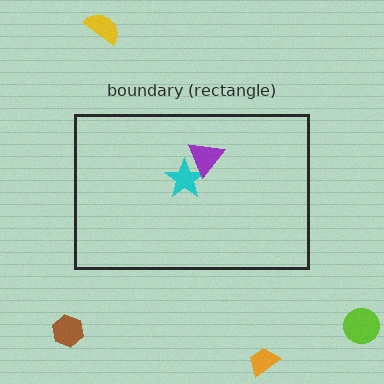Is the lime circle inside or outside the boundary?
Outside.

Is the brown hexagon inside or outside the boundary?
Outside.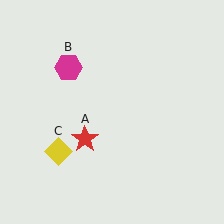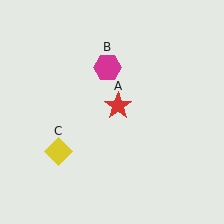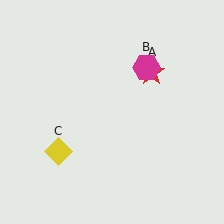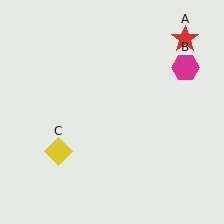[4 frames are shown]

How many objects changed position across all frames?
2 objects changed position: red star (object A), magenta hexagon (object B).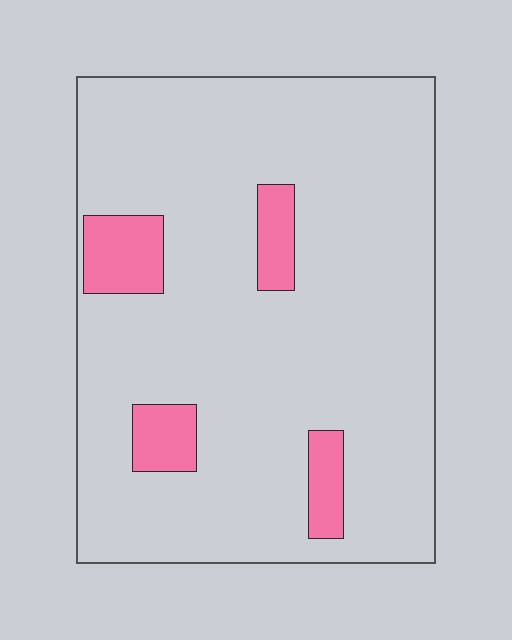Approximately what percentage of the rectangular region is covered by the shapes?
Approximately 10%.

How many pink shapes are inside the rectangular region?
4.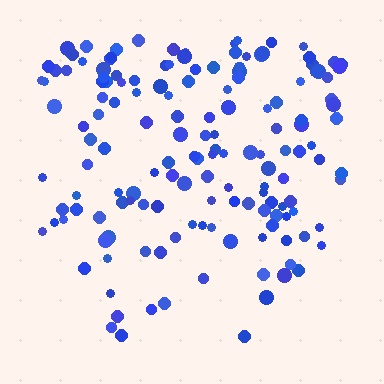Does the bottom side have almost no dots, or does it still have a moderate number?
Still a moderate number, just noticeably fewer than the top.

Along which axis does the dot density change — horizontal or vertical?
Vertical.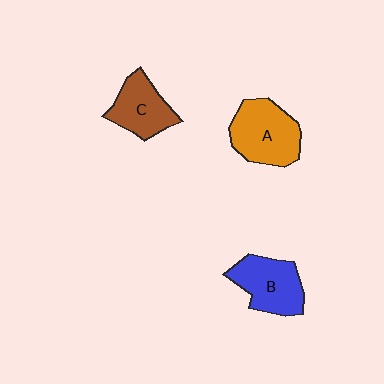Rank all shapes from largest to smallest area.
From largest to smallest: A (orange), B (blue), C (brown).